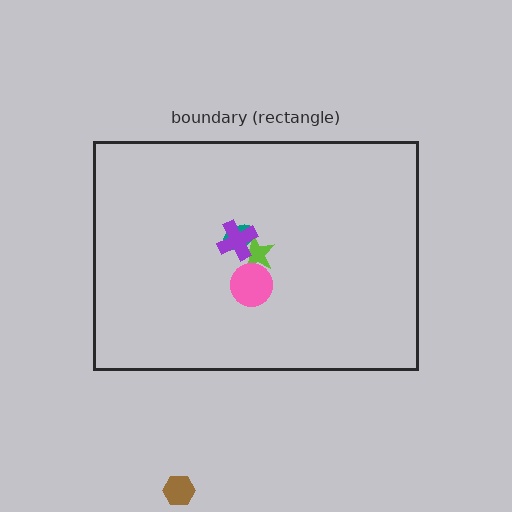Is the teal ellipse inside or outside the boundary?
Inside.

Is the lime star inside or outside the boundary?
Inside.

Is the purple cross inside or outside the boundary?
Inside.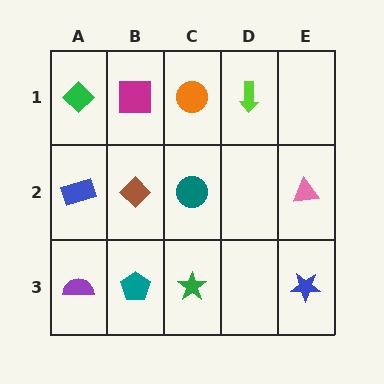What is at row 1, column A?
A green diamond.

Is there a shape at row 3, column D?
No, that cell is empty.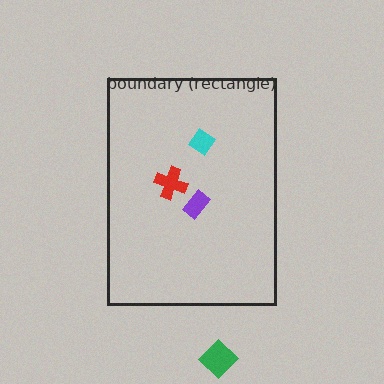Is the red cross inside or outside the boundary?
Inside.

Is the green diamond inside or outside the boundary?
Outside.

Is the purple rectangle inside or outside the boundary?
Inside.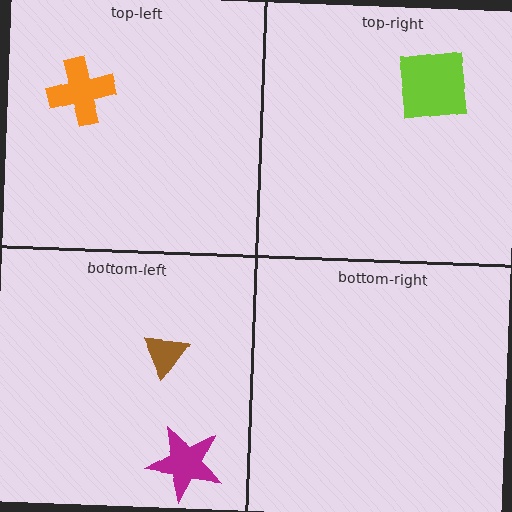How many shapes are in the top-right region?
1.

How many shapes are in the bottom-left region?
2.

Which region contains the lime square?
The top-right region.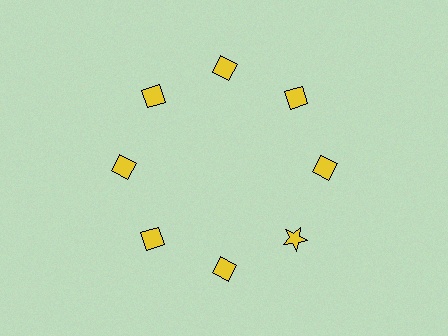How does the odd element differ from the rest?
It has a different shape: star instead of diamond.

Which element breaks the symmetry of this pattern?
The yellow star at roughly the 4 o'clock position breaks the symmetry. All other shapes are yellow diamonds.